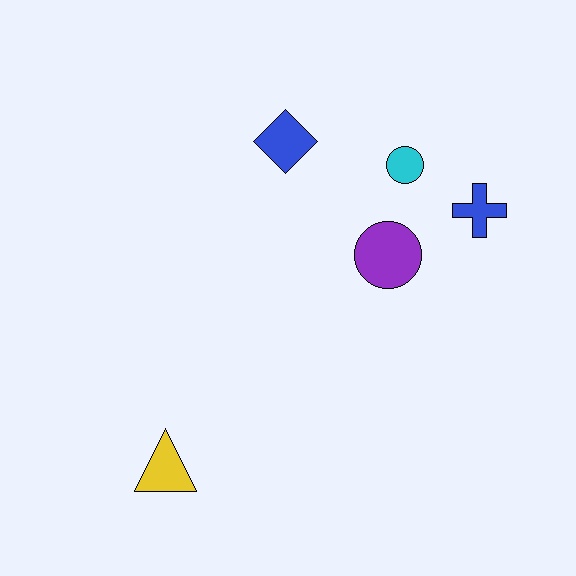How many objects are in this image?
There are 5 objects.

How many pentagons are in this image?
There are no pentagons.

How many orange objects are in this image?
There are no orange objects.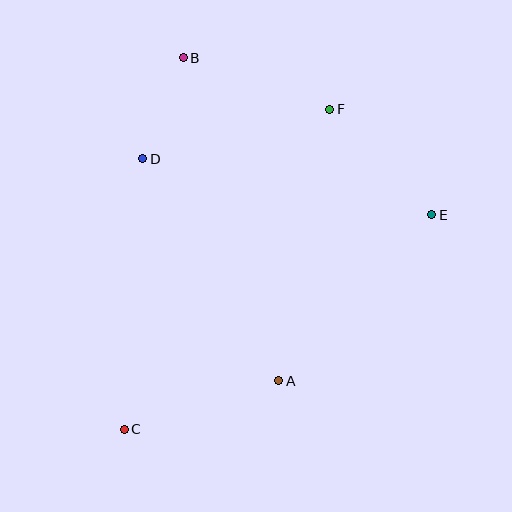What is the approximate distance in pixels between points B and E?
The distance between B and E is approximately 294 pixels.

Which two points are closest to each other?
Points B and D are closest to each other.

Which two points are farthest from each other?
Points C and F are farthest from each other.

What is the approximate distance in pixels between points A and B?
The distance between A and B is approximately 337 pixels.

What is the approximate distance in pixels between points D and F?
The distance between D and F is approximately 193 pixels.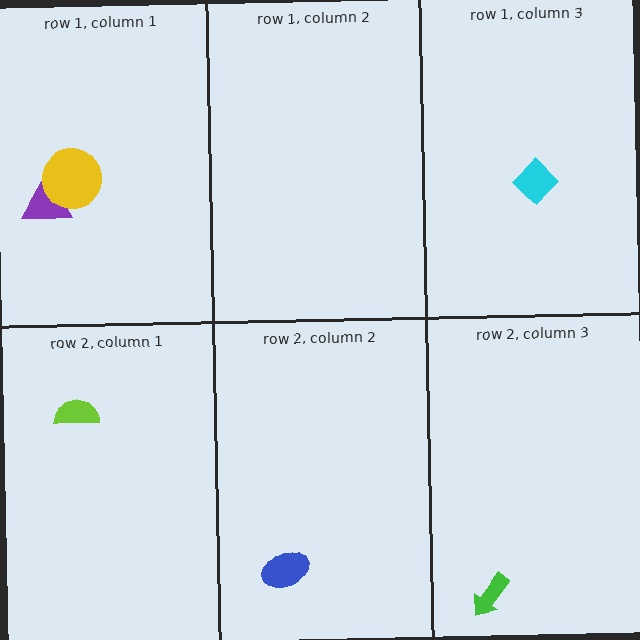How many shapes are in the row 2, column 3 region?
1.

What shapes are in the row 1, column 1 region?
The purple triangle, the yellow circle.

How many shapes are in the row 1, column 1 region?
2.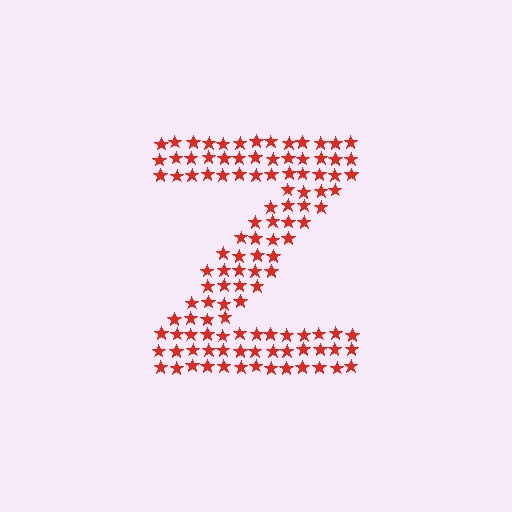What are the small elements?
The small elements are stars.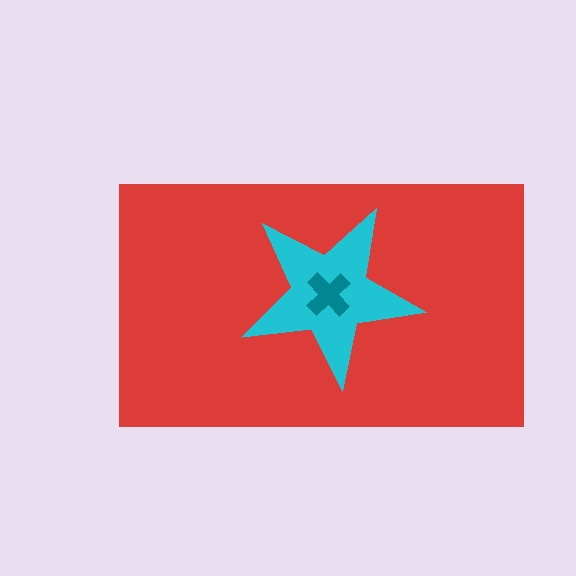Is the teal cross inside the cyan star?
Yes.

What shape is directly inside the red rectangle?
The cyan star.